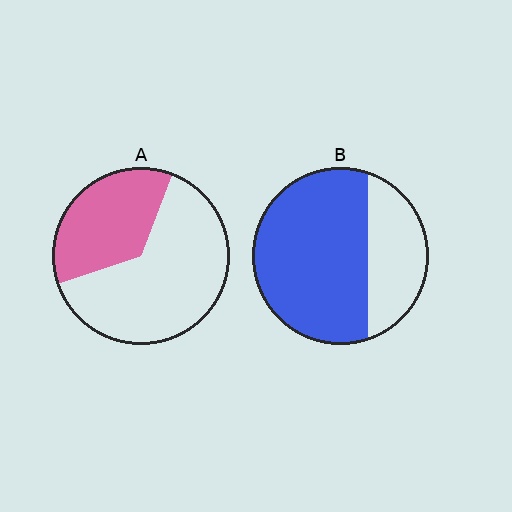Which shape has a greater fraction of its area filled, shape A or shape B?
Shape B.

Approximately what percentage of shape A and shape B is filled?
A is approximately 35% and B is approximately 70%.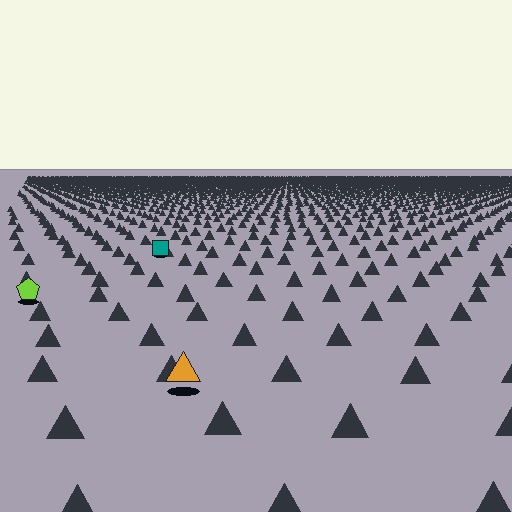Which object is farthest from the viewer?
The teal square is farthest from the viewer. It appears smaller and the ground texture around it is denser.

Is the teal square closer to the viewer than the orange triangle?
No. The orange triangle is closer — you can tell from the texture gradient: the ground texture is coarser near it.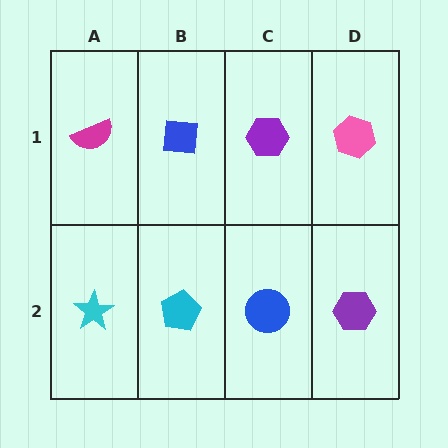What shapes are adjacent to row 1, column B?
A cyan pentagon (row 2, column B), a magenta semicircle (row 1, column A), a purple hexagon (row 1, column C).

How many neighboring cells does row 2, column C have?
3.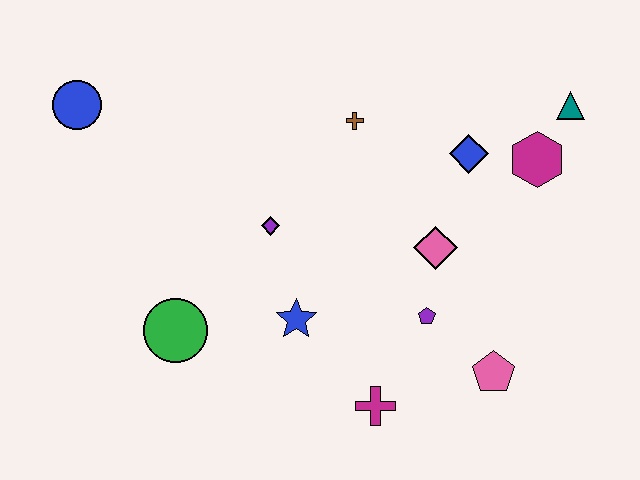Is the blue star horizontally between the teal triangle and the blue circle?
Yes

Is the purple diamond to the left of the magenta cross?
Yes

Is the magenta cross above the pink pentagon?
No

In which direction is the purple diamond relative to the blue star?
The purple diamond is above the blue star.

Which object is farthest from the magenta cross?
The blue circle is farthest from the magenta cross.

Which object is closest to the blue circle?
The purple diamond is closest to the blue circle.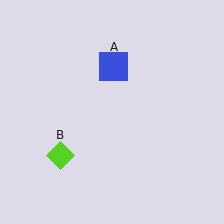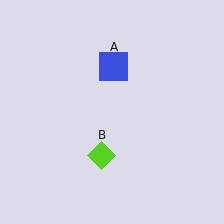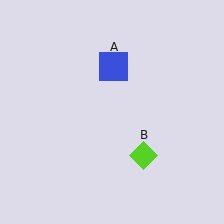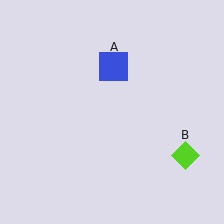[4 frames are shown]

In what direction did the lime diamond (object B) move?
The lime diamond (object B) moved right.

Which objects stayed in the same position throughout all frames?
Blue square (object A) remained stationary.